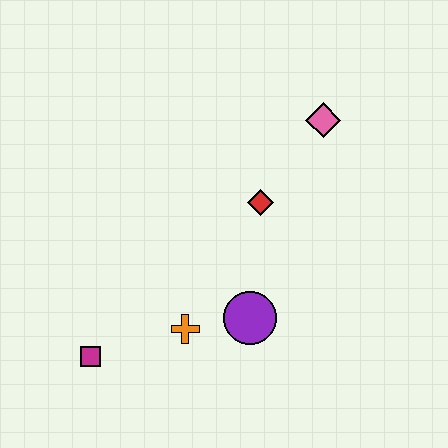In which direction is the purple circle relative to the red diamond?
The purple circle is below the red diamond.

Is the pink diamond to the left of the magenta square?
No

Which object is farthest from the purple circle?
The pink diamond is farthest from the purple circle.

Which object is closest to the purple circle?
The orange cross is closest to the purple circle.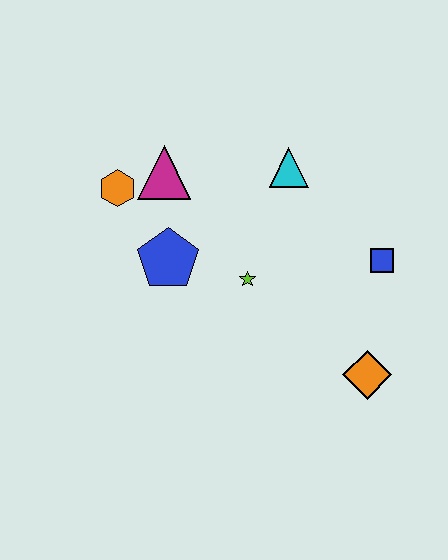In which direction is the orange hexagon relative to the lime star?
The orange hexagon is to the left of the lime star.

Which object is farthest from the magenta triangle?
The orange diamond is farthest from the magenta triangle.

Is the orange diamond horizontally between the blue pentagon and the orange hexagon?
No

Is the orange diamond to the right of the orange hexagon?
Yes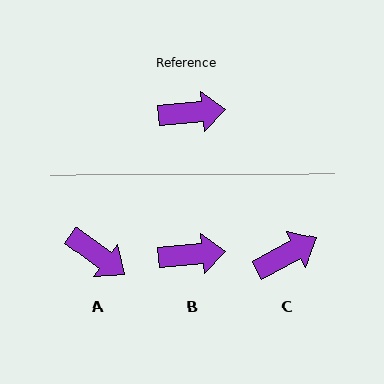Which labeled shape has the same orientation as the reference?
B.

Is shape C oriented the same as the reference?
No, it is off by about 23 degrees.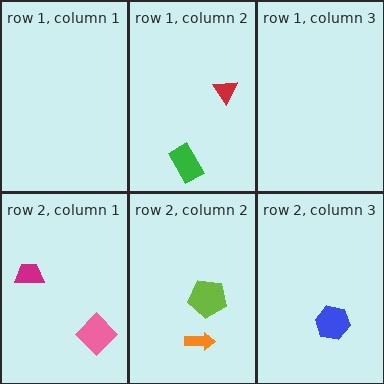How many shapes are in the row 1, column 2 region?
2.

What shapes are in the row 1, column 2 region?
The green rectangle, the red triangle.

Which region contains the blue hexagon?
The row 2, column 3 region.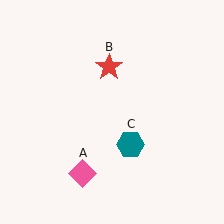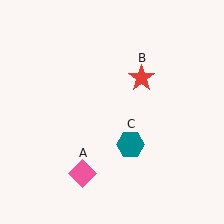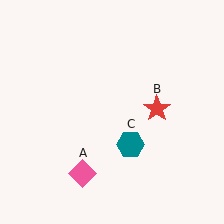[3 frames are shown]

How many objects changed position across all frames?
1 object changed position: red star (object B).